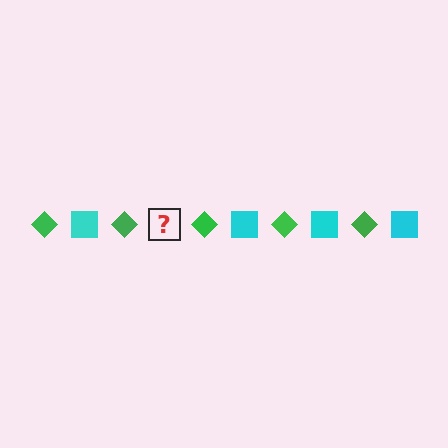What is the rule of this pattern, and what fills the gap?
The rule is that the pattern alternates between green diamond and cyan square. The gap should be filled with a cyan square.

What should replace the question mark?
The question mark should be replaced with a cyan square.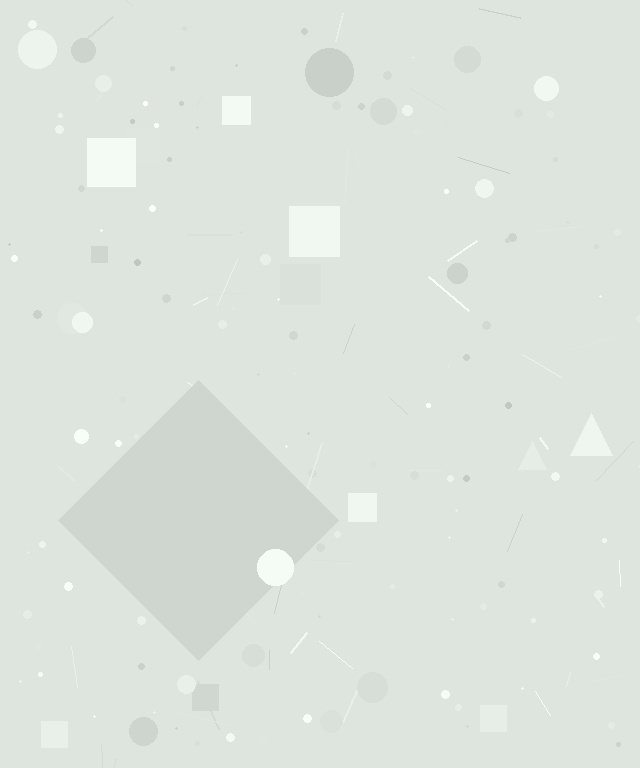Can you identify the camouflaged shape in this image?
The camouflaged shape is a diamond.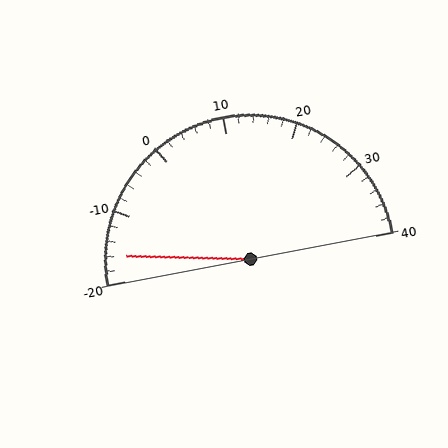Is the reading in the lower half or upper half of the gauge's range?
The reading is in the lower half of the range (-20 to 40).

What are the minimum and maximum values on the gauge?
The gauge ranges from -20 to 40.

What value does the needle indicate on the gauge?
The needle indicates approximately -16.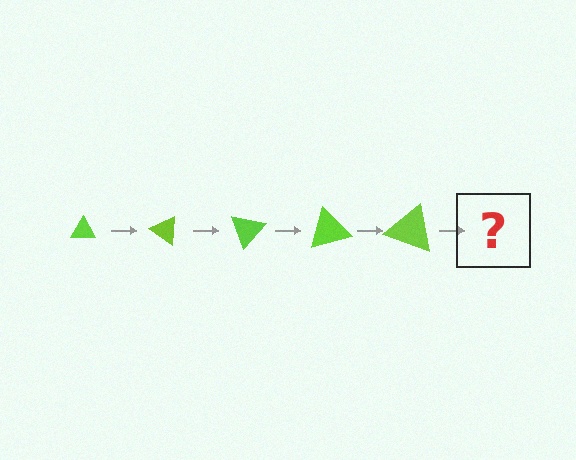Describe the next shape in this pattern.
It should be a triangle, larger than the previous one and rotated 175 degrees from the start.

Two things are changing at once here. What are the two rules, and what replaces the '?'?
The two rules are that the triangle grows larger each step and it rotates 35 degrees each step. The '?' should be a triangle, larger than the previous one and rotated 175 degrees from the start.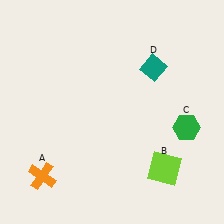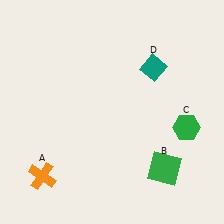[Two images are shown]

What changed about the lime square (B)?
In Image 1, B is lime. In Image 2, it changed to green.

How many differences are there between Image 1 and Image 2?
There is 1 difference between the two images.